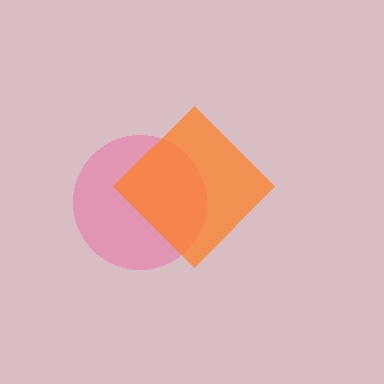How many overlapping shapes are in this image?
There are 2 overlapping shapes in the image.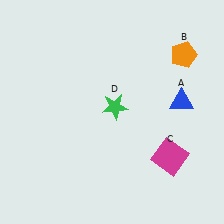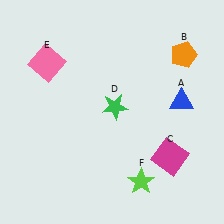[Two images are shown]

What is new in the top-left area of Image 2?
A pink square (E) was added in the top-left area of Image 2.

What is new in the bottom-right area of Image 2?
A lime star (F) was added in the bottom-right area of Image 2.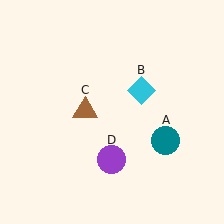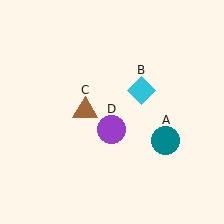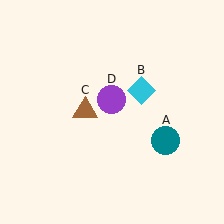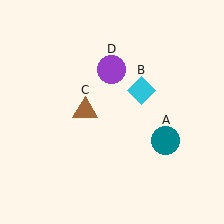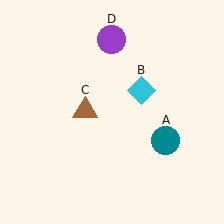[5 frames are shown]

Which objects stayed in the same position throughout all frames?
Teal circle (object A) and cyan diamond (object B) and brown triangle (object C) remained stationary.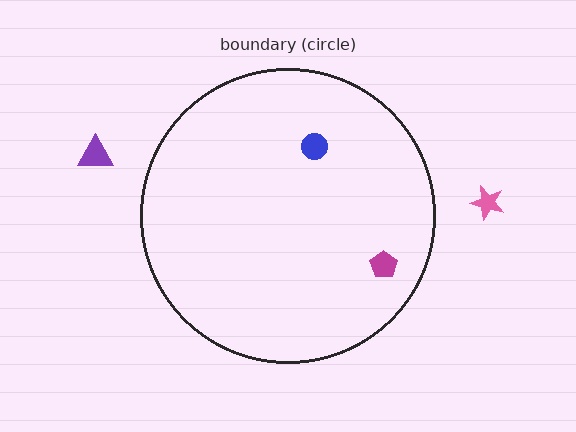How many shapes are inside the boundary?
2 inside, 2 outside.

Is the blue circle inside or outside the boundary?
Inside.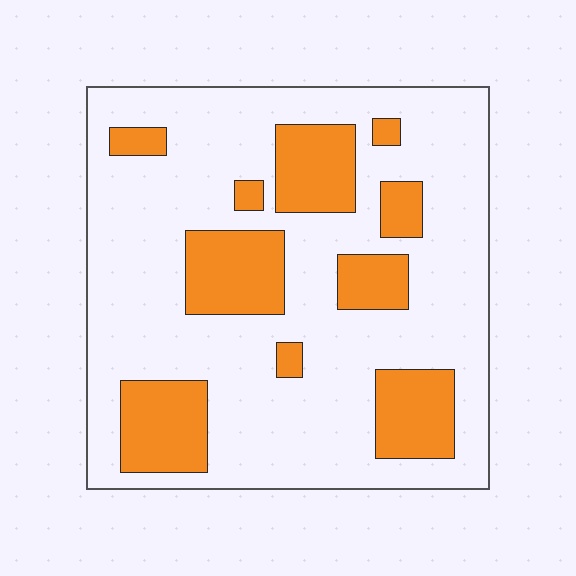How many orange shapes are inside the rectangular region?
10.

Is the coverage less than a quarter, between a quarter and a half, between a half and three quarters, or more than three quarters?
Between a quarter and a half.